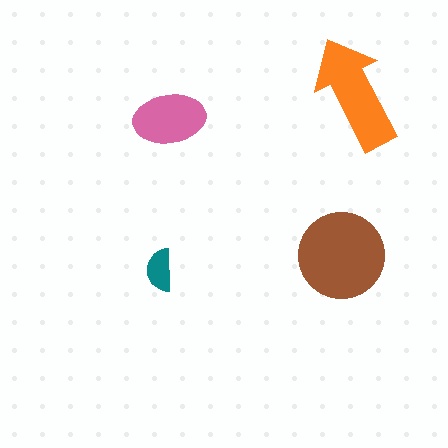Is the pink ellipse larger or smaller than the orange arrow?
Smaller.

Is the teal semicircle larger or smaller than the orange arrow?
Smaller.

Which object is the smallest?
The teal semicircle.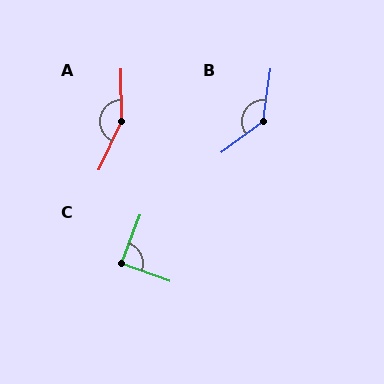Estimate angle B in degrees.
Approximately 135 degrees.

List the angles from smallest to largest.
C (89°), B (135°), A (154°).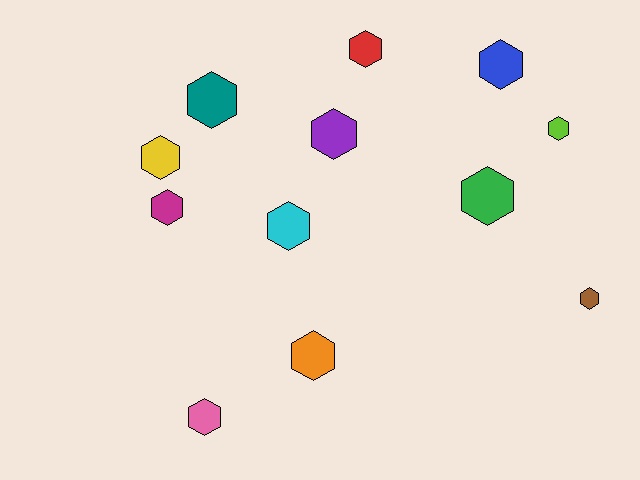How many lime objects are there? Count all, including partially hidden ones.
There is 1 lime object.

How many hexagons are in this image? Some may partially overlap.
There are 12 hexagons.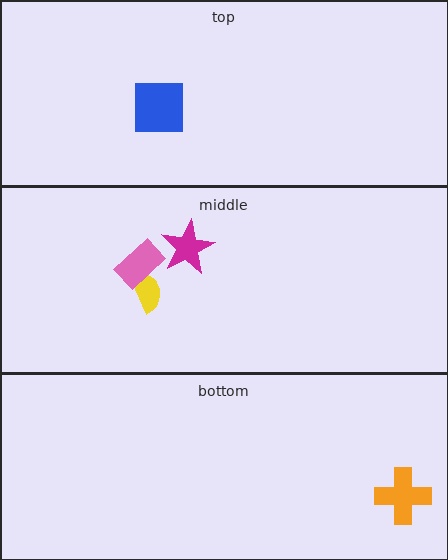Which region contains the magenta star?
The middle region.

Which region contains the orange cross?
The bottom region.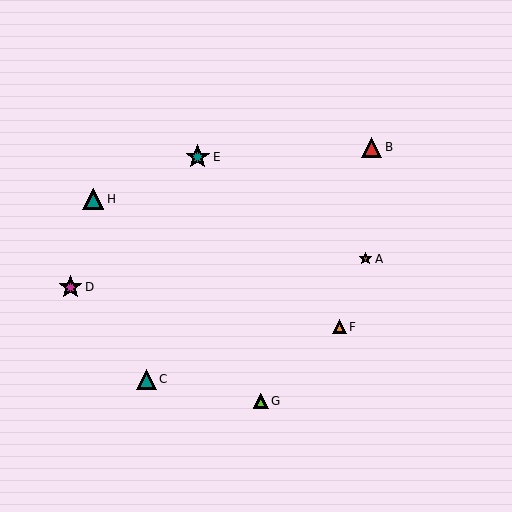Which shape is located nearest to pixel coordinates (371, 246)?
The brown star (labeled A) at (365, 259) is nearest to that location.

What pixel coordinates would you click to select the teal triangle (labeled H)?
Click at (93, 199) to select the teal triangle H.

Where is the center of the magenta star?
The center of the magenta star is at (70, 287).